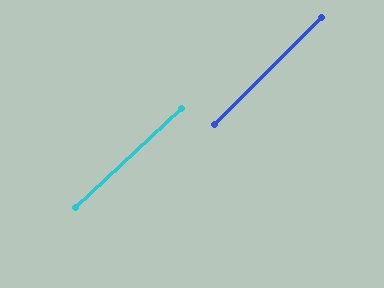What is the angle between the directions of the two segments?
Approximately 2 degrees.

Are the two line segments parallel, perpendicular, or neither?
Parallel — their directions differ by only 2.0°.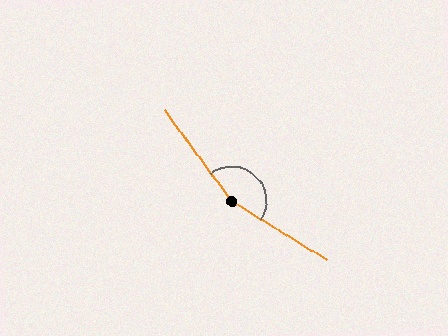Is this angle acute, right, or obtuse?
It is obtuse.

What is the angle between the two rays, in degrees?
Approximately 158 degrees.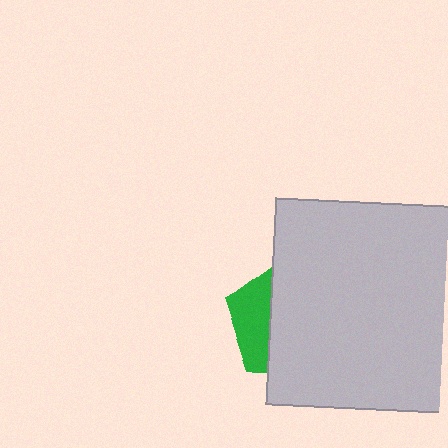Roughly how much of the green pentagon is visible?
A small part of it is visible (roughly 30%).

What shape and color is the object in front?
The object in front is a light gray square.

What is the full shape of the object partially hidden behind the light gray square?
The partially hidden object is a green pentagon.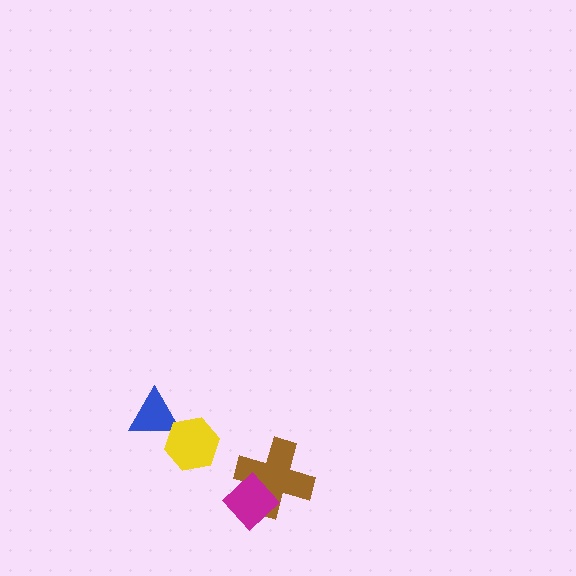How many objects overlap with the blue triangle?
1 object overlaps with the blue triangle.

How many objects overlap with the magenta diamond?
1 object overlaps with the magenta diamond.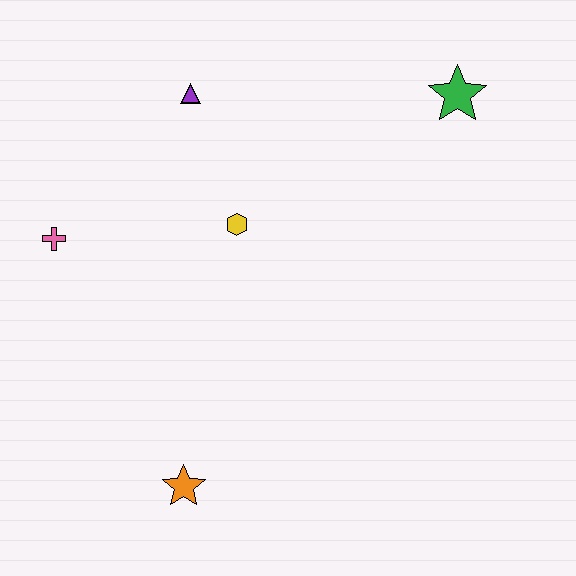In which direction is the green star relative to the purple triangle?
The green star is to the right of the purple triangle.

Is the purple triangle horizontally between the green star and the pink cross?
Yes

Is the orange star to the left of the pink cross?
No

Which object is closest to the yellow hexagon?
The purple triangle is closest to the yellow hexagon.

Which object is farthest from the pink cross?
The green star is farthest from the pink cross.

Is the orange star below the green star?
Yes